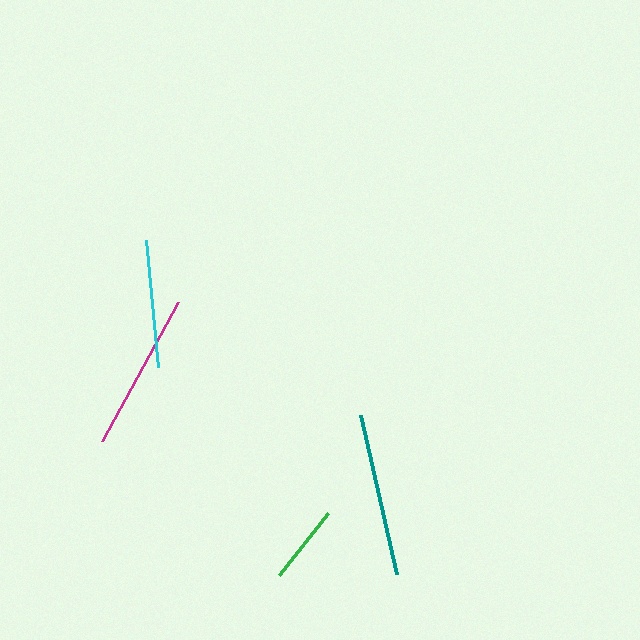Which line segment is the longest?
The teal line is the longest at approximately 163 pixels.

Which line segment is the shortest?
The green line is the shortest at approximately 79 pixels.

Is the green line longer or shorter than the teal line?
The teal line is longer than the green line.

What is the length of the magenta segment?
The magenta segment is approximately 159 pixels long.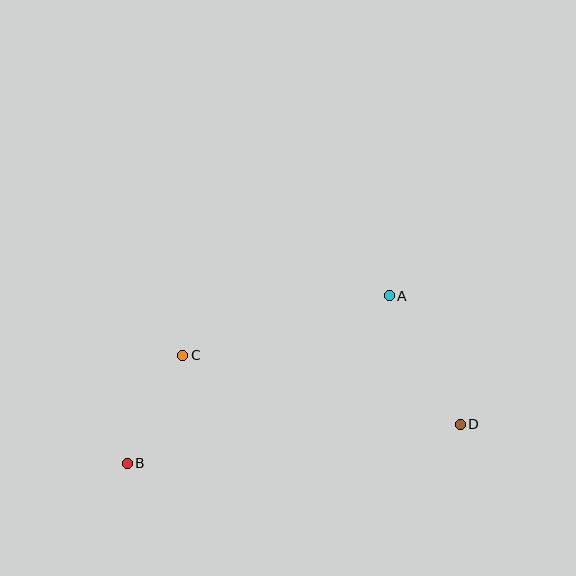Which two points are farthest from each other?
Points B and D are farthest from each other.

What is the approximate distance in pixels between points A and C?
The distance between A and C is approximately 215 pixels.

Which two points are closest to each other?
Points B and C are closest to each other.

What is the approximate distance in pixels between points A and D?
The distance between A and D is approximately 147 pixels.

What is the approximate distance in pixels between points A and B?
The distance between A and B is approximately 311 pixels.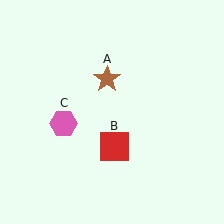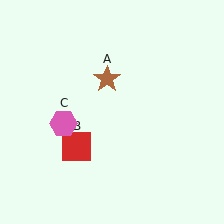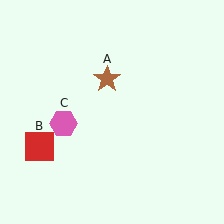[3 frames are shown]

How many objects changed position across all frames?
1 object changed position: red square (object B).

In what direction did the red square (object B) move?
The red square (object B) moved left.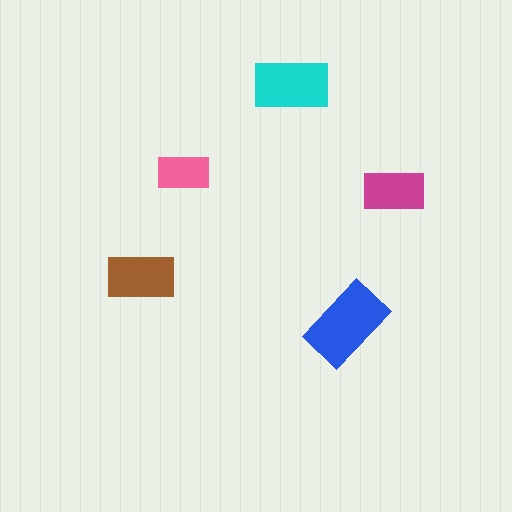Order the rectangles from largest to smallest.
the blue one, the cyan one, the brown one, the magenta one, the pink one.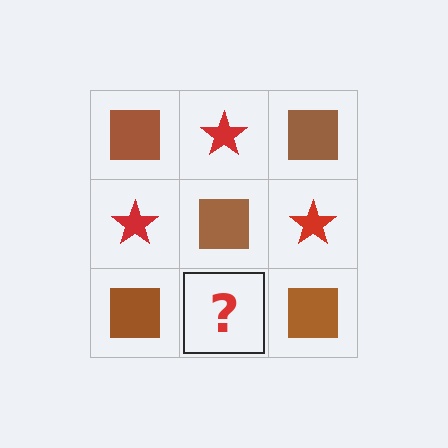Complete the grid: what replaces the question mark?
The question mark should be replaced with a red star.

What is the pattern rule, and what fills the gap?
The rule is that it alternates brown square and red star in a checkerboard pattern. The gap should be filled with a red star.